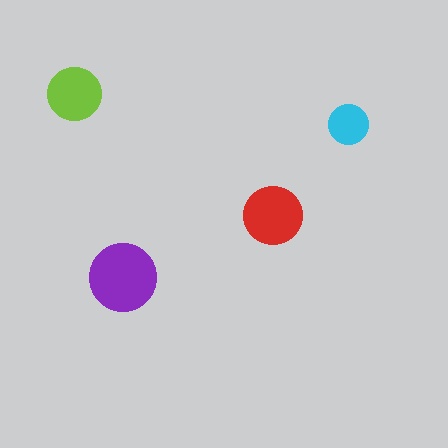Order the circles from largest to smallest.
the purple one, the red one, the lime one, the cyan one.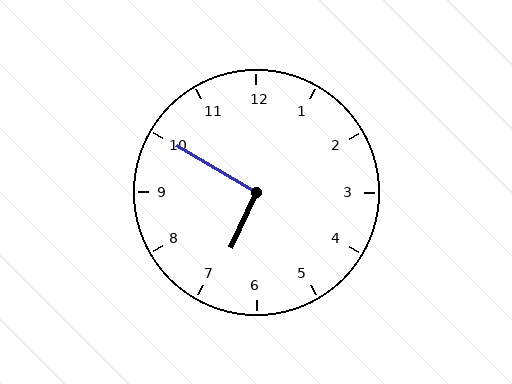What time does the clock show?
6:50.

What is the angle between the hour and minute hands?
Approximately 95 degrees.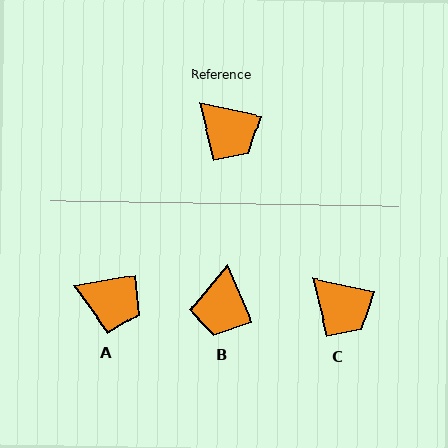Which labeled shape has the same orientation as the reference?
C.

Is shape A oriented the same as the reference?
No, it is off by about 22 degrees.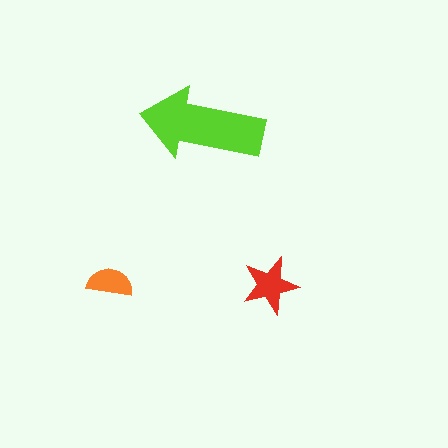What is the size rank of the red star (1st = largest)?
2nd.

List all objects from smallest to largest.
The orange semicircle, the red star, the lime arrow.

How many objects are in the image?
There are 3 objects in the image.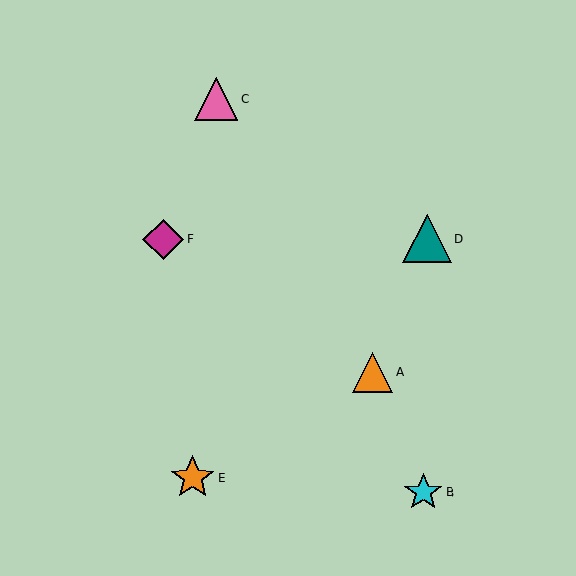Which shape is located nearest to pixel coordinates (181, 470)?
The orange star (labeled E) at (193, 478) is nearest to that location.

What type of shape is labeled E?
Shape E is an orange star.